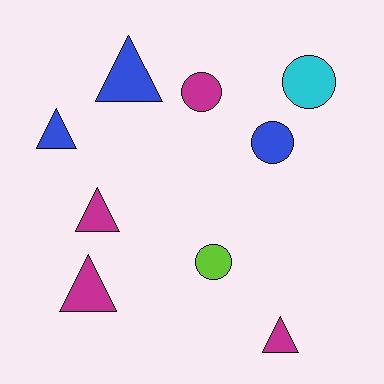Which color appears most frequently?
Magenta, with 4 objects.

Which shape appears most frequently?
Triangle, with 5 objects.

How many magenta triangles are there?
There are 3 magenta triangles.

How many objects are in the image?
There are 9 objects.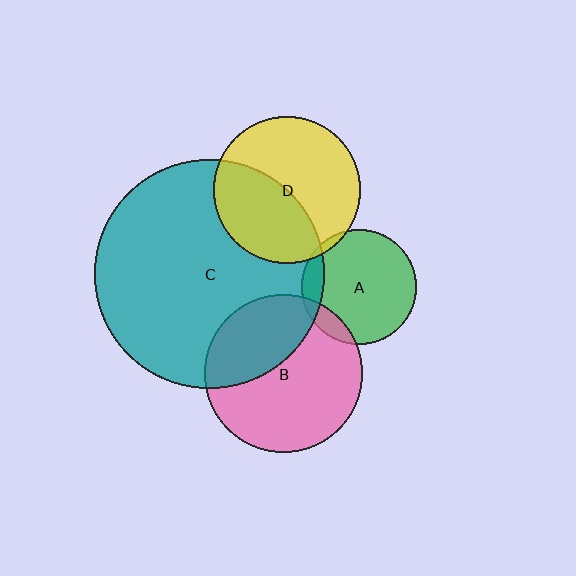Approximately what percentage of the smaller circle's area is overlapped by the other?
Approximately 10%.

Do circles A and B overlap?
Yes.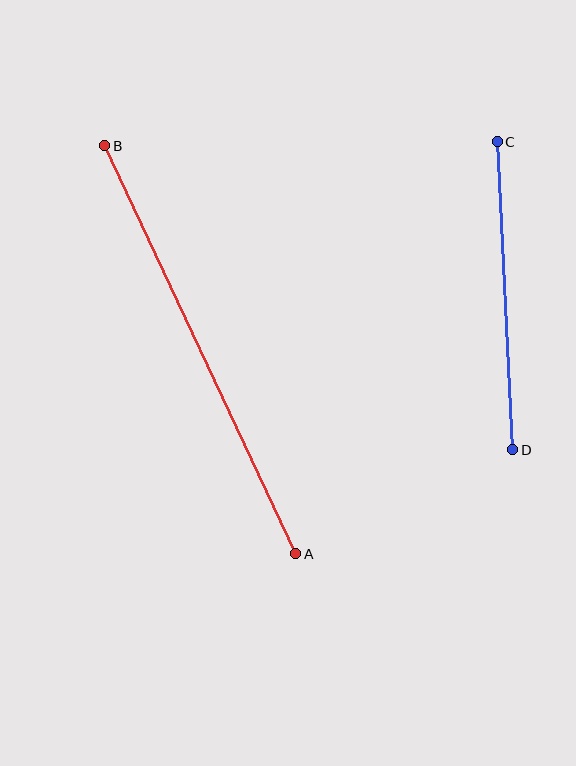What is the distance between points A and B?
The distance is approximately 450 pixels.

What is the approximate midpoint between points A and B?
The midpoint is at approximately (200, 350) pixels.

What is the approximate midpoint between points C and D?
The midpoint is at approximately (505, 296) pixels.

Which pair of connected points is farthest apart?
Points A and B are farthest apart.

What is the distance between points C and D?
The distance is approximately 309 pixels.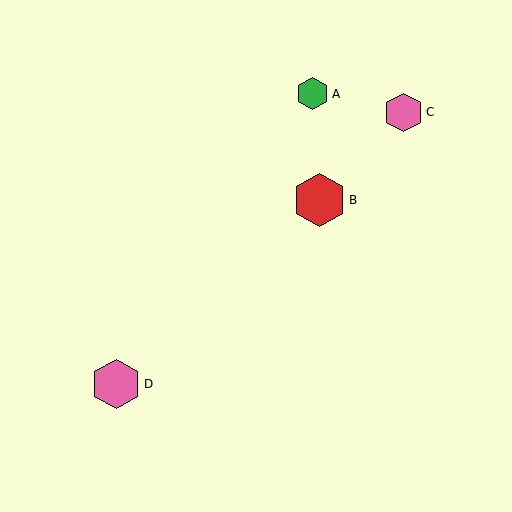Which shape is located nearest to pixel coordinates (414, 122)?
The pink hexagon (labeled C) at (404, 112) is nearest to that location.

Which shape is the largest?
The red hexagon (labeled B) is the largest.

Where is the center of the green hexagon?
The center of the green hexagon is at (313, 94).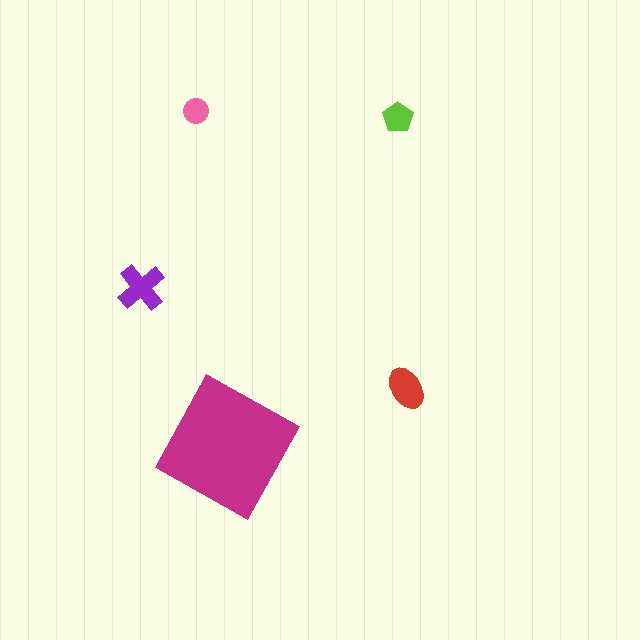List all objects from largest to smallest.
The magenta square, the purple cross, the red ellipse, the lime pentagon, the pink circle.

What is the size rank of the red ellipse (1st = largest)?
3rd.